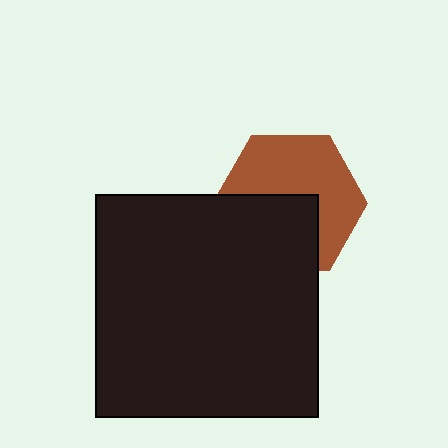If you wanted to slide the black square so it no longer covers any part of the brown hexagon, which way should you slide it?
Slide it down — that is the most direct way to separate the two shapes.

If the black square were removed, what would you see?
You would see the complete brown hexagon.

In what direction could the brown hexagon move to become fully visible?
The brown hexagon could move up. That would shift it out from behind the black square entirely.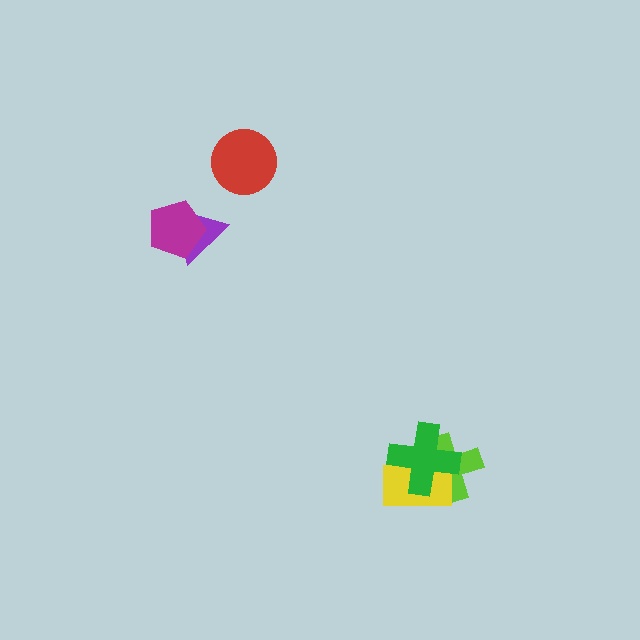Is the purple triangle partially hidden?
Yes, it is partially covered by another shape.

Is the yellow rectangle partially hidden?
Yes, it is partially covered by another shape.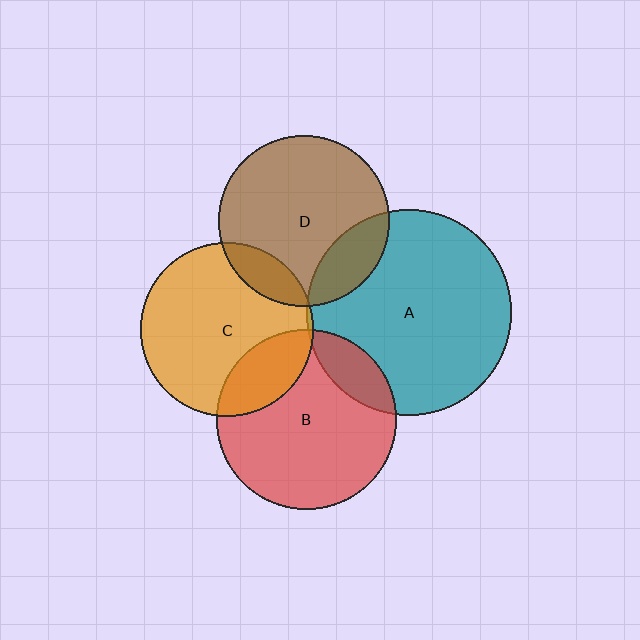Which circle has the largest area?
Circle A (teal).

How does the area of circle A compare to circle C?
Approximately 1.4 times.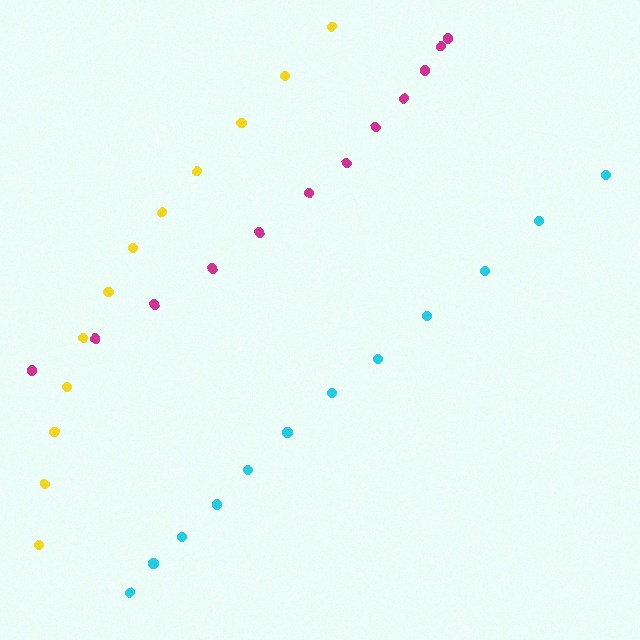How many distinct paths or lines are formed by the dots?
There are 3 distinct paths.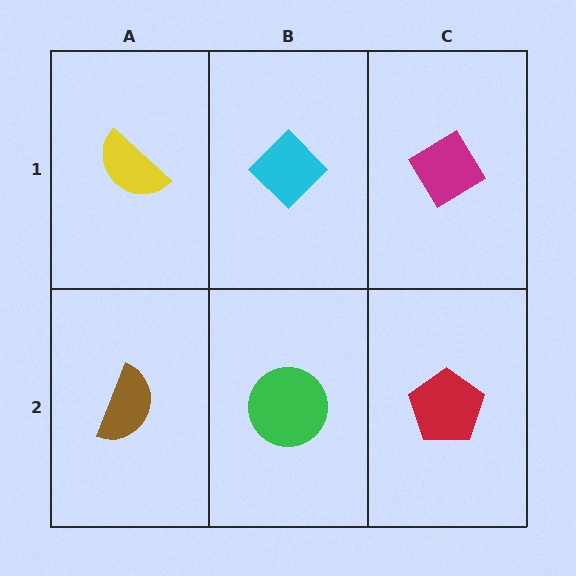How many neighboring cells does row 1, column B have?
3.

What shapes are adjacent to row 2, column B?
A cyan diamond (row 1, column B), a brown semicircle (row 2, column A), a red pentagon (row 2, column C).